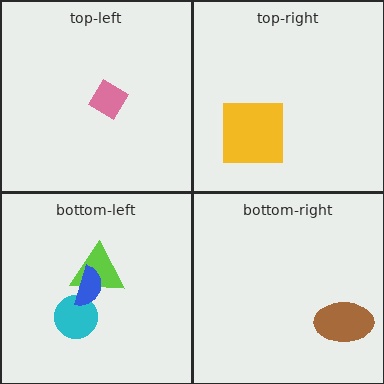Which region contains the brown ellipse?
The bottom-right region.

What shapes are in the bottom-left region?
The cyan circle, the lime triangle, the blue semicircle.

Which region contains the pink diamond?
The top-left region.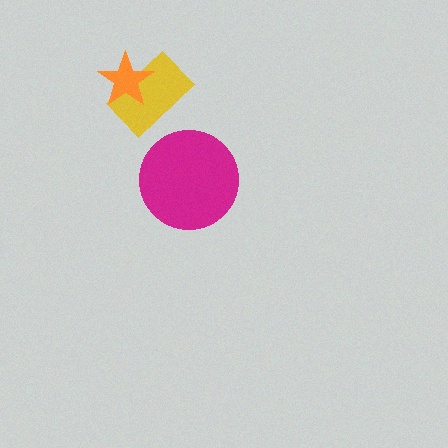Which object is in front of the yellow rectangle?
The orange star is in front of the yellow rectangle.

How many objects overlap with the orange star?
1 object overlaps with the orange star.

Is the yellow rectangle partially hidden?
Yes, it is partially covered by another shape.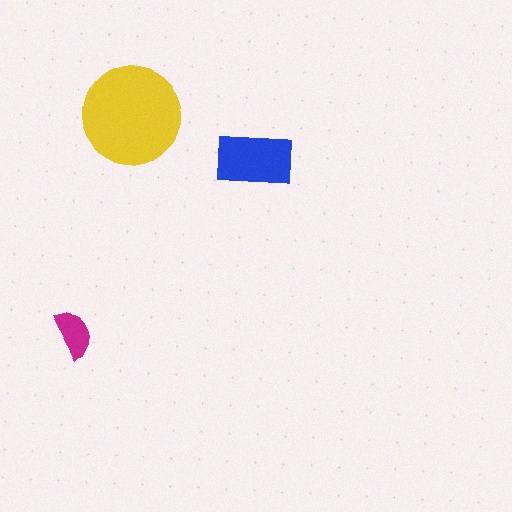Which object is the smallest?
The magenta semicircle.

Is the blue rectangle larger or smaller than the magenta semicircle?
Larger.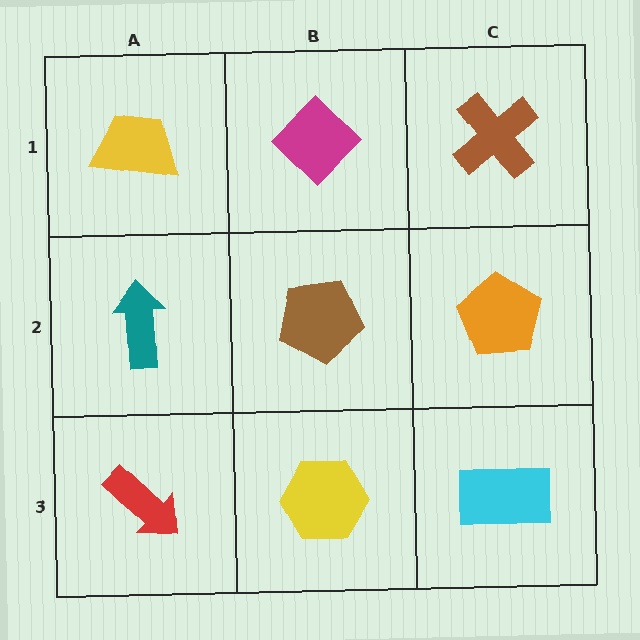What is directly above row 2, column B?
A magenta diamond.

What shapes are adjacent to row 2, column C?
A brown cross (row 1, column C), a cyan rectangle (row 3, column C), a brown pentagon (row 2, column B).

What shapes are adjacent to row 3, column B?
A brown pentagon (row 2, column B), a red arrow (row 3, column A), a cyan rectangle (row 3, column C).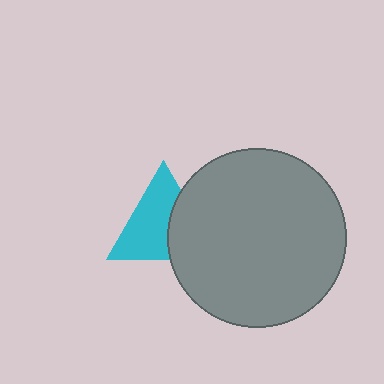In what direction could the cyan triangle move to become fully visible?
The cyan triangle could move left. That would shift it out from behind the gray circle entirely.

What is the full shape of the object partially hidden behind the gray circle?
The partially hidden object is a cyan triangle.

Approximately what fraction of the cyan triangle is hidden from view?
Roughly 37% of the cyan triangle is hidden behind the gray circle.